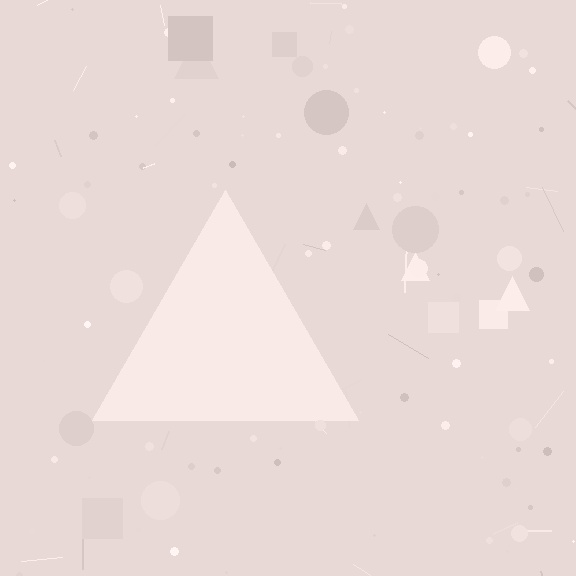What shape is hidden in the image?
A triangle is hidden in the image.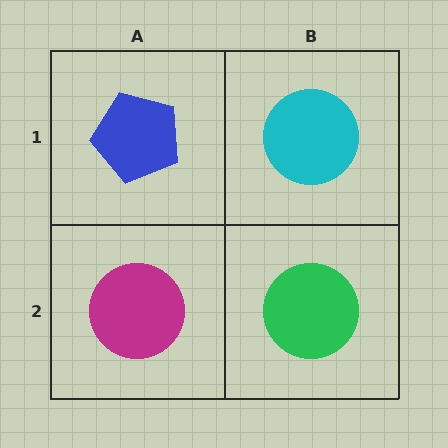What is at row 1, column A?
A blue pentagon.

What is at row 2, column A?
A magenta circle.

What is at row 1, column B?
A cyan circle.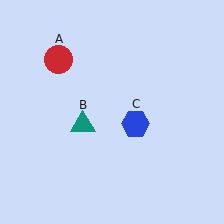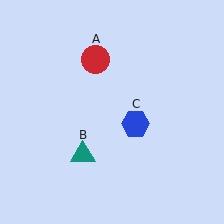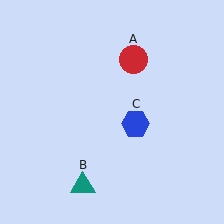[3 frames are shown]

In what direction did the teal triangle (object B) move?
The teal triangle (object B) moved down.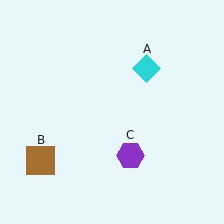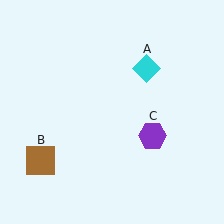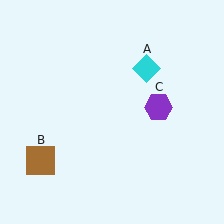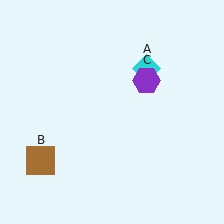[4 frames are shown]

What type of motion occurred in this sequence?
The purple hexagon (object C) rotated counterclockwise around the center of the scene.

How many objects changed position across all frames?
1 object changed position: purple hexagon (object C).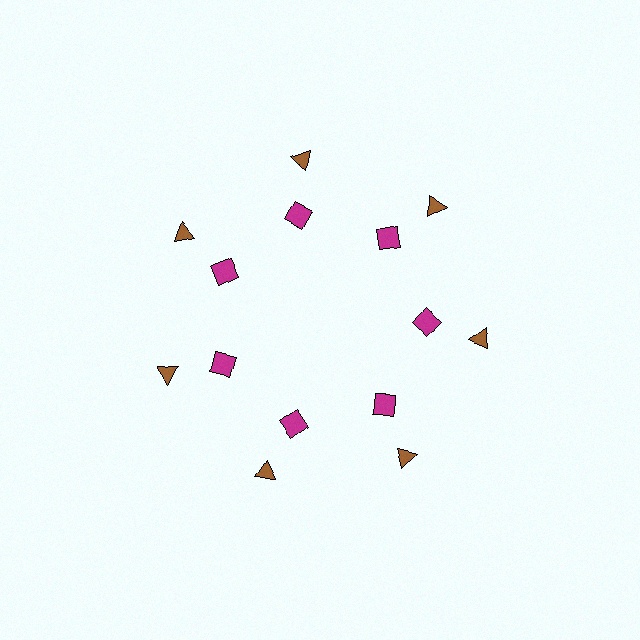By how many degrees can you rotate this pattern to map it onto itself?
The pattern maps onto itself every 51 degrees of rotation.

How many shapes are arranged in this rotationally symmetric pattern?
There are 14 shapes, arranged in 7 groups of 2.